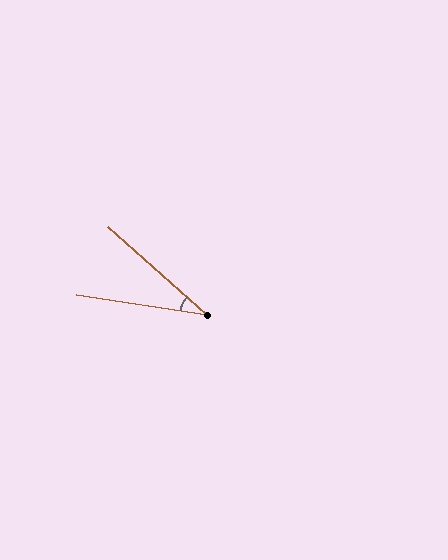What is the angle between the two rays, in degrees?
Approximately 33 degrees.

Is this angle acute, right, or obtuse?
It is acute.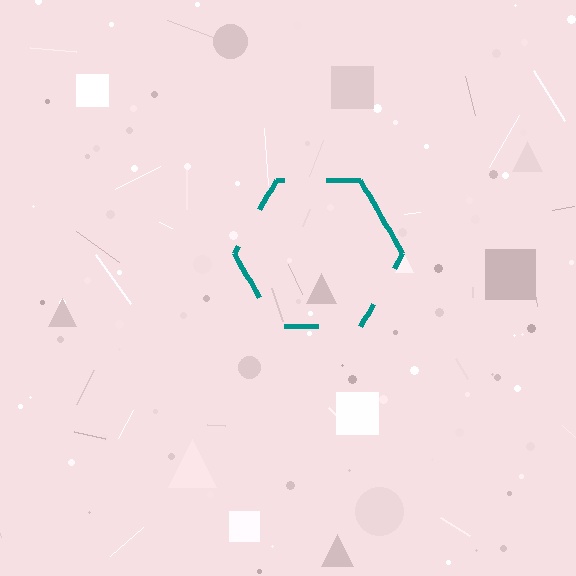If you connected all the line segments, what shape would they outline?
They would outline a hexagon.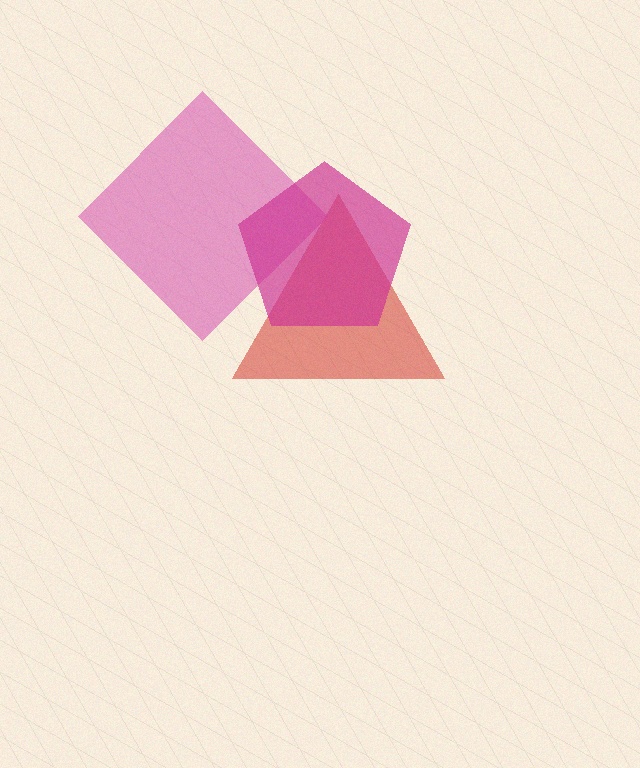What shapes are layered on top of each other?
The layered shapes are: a red triangle, a pink diamond, a magenta pentagon.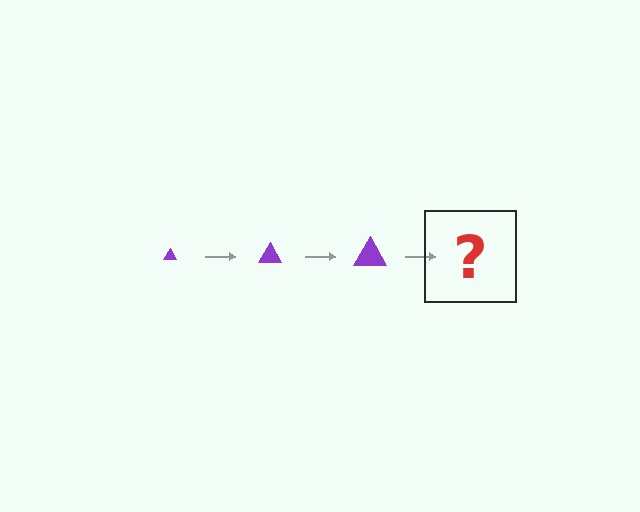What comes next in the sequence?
The next element should be a purple triangle, larger than the previous one.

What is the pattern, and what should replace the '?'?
The pattern is that the triangle gets progressively larger each step. The '?' should be a purple triangle, larger than the previous one.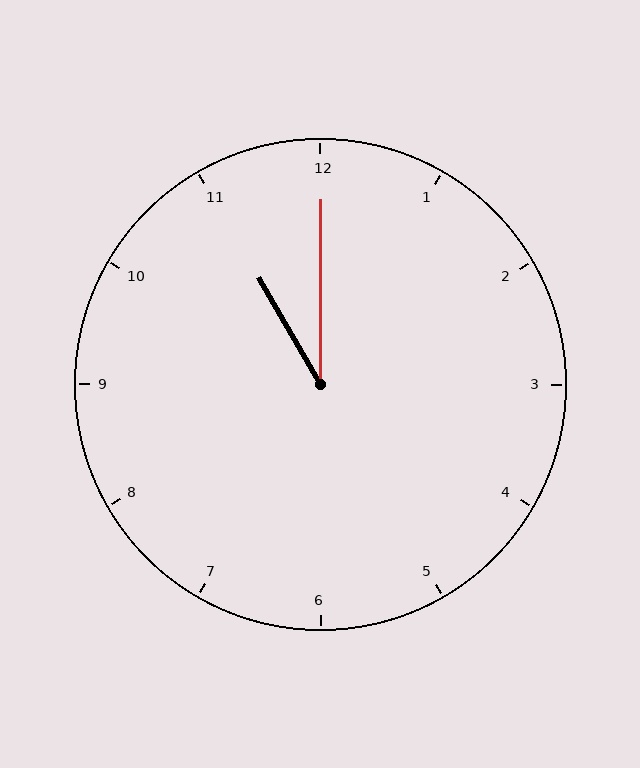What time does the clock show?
11:00.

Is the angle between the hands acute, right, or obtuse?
It is acute.